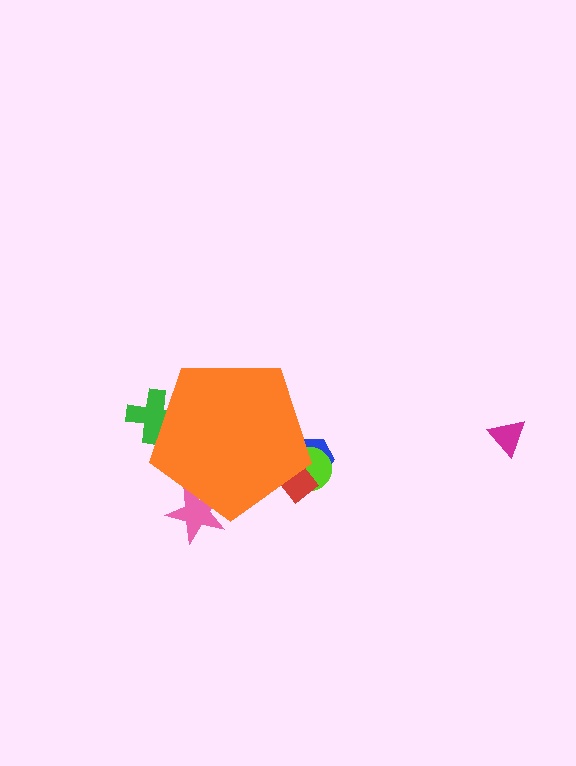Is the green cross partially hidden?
Yes, the green cross is partially hidden behind the orange pentagon.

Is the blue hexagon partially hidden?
Yes, the blue hexagon is partially hidden behind the orange pentagon.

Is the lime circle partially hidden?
Yes, the lime circle is partially hidden behind the orange pentagon.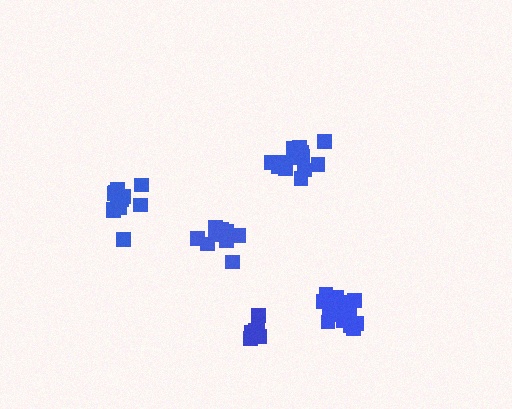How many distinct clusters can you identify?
There are 5 distinct clusters.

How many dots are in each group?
Group 1: 15 dots, Group 2: 14 dots, Group 3: 9 dots, Group 4: 9 dots, Group 5: 14 dots (61 total).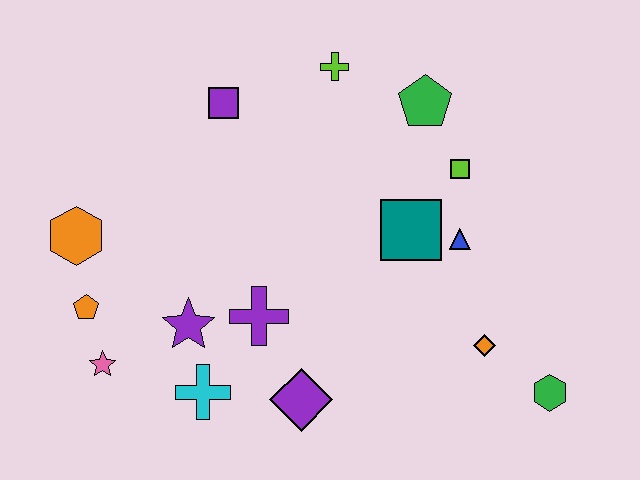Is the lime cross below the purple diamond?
No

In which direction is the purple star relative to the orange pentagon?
The purple star is to the right of the orange pentagon.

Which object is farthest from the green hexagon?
The orange hexagon is farthest from the green hexagon.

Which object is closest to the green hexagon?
The orange diamond is closest to the green hexagon.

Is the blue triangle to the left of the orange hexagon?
No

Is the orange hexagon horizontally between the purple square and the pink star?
No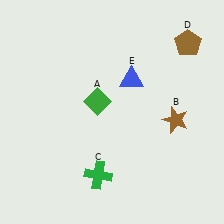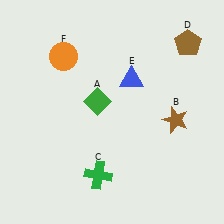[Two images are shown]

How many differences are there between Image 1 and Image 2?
There is 1 difference between the two images.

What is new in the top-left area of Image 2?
An orange circle (F) was added in the top-left area of Image 2.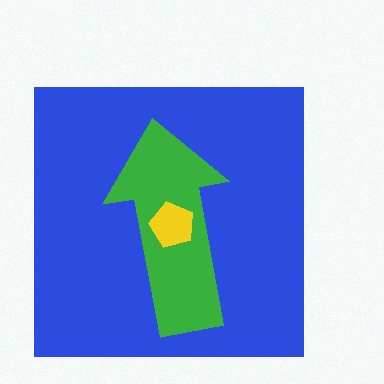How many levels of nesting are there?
3.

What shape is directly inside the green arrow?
The yellow pentagon.